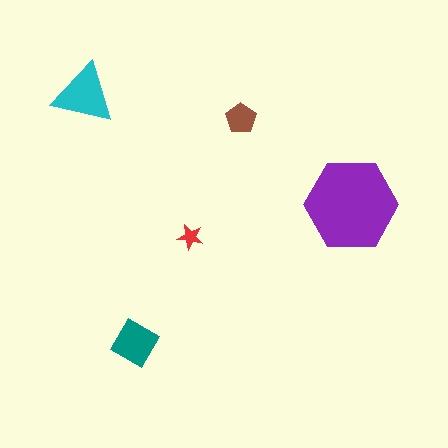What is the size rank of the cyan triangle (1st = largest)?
2nd.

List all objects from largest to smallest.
The purple hexagon, the cyan triangle, the teal diamond, the brown pentagon, the red star.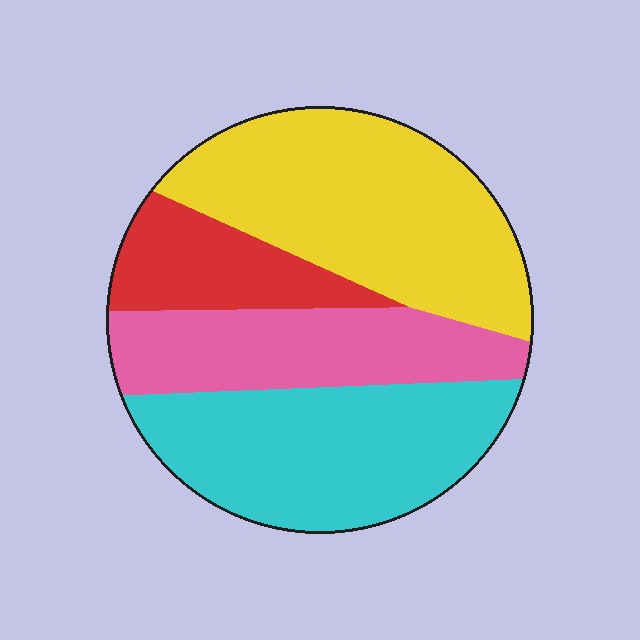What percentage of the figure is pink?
Pink covers 22% of the figure.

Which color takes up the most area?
Yellow, at roughly 35%.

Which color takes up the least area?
Red, at roughly 15%.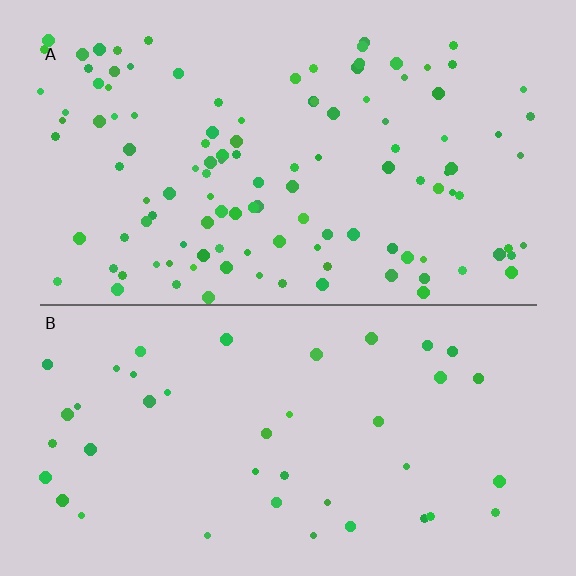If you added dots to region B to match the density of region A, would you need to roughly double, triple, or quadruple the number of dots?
Approximately triple.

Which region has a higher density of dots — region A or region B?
A (the top).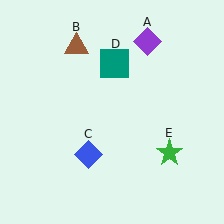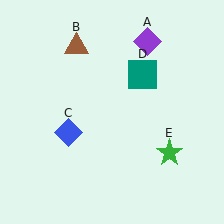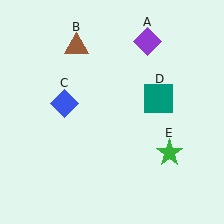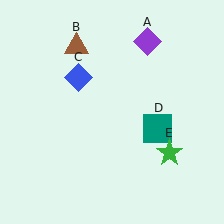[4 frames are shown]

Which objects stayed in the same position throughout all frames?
Purple diamond (object A) and brown triangle (object B) and green star (object E) remained stationary.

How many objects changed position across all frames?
2 objects changed position: blue diamond (object C), teal square (object D).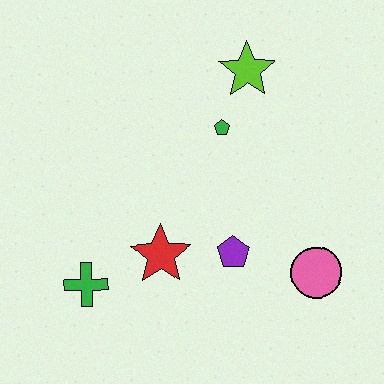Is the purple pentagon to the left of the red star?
No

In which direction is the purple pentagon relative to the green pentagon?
The purple pentagon is below the green pentagon.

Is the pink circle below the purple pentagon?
Yes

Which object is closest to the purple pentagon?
The red star is closest to the purple pentagon.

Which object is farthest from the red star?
The lime star is farthest from the red star.